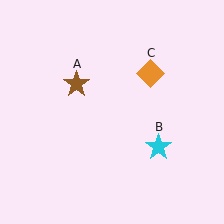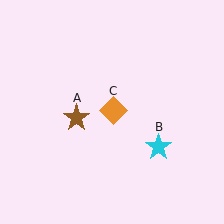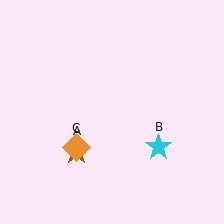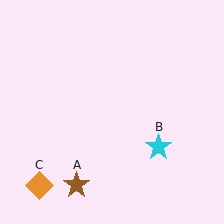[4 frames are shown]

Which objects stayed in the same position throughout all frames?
Cyan star (object B) remained stationary.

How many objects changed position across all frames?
2 objects changed position: brown star (object A), orange diamond (object C).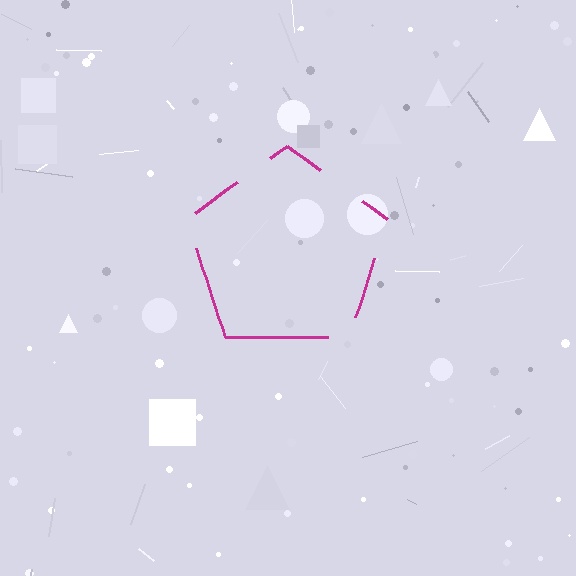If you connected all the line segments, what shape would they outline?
They would outline a pentagon.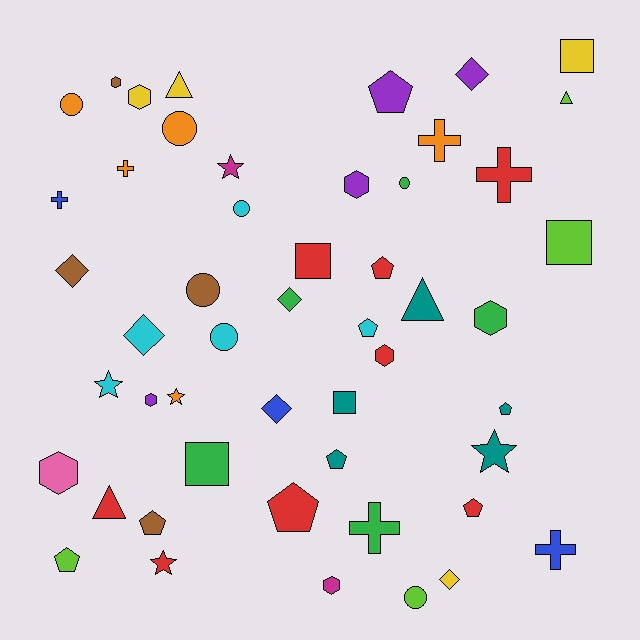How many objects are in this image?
There are 50 objects.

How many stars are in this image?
There are 5 stars.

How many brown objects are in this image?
There are 4 brown objects.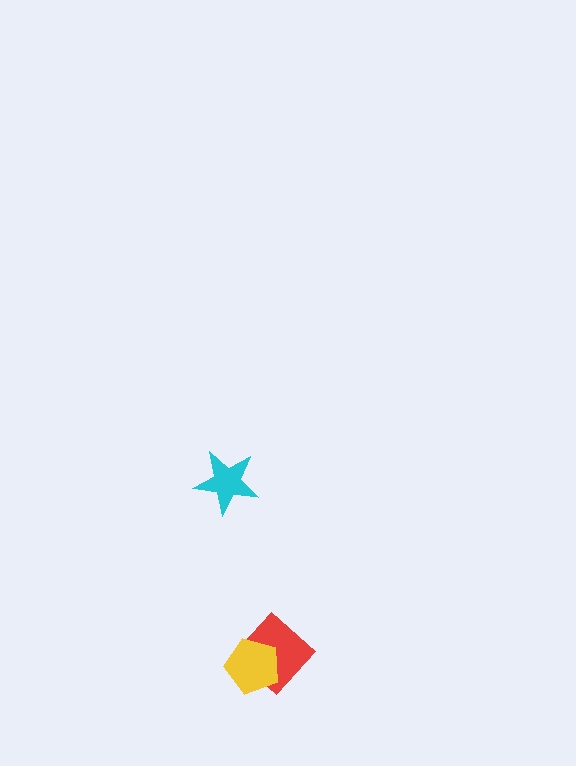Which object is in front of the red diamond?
The yellow pentagon is in front of the red diamond.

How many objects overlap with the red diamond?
1 object overlaps with the red diamond.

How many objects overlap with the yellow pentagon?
1 object overlaps with the yellow pentagon.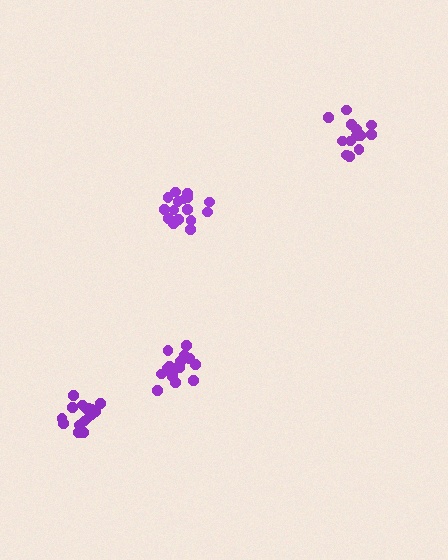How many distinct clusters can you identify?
There are 4 distinct clusters.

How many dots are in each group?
Group 1: 16 dots, Group 2: 16 dots, Group 3: 13 dots, Group 4: 16 dots (61 total).